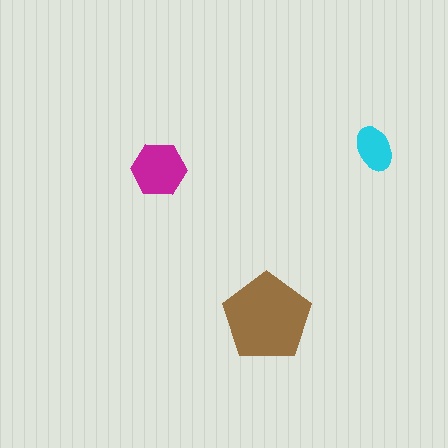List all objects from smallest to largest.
The cyan ellipse, the magenta hexagon, the brown pentagon.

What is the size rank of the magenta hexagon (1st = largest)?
2nd.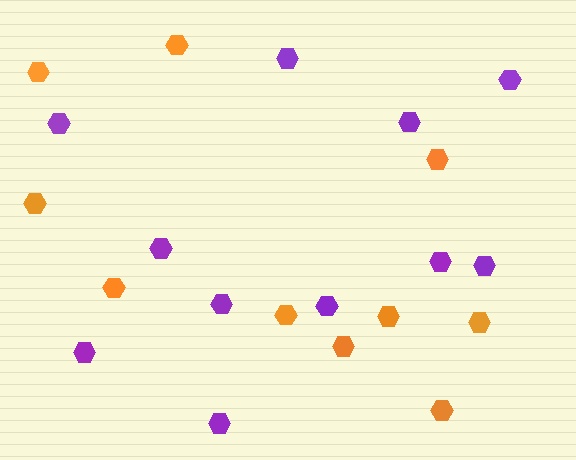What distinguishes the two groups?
There are 2 groups: one group of orange hexagons (10) and one group of purple hexagons (11).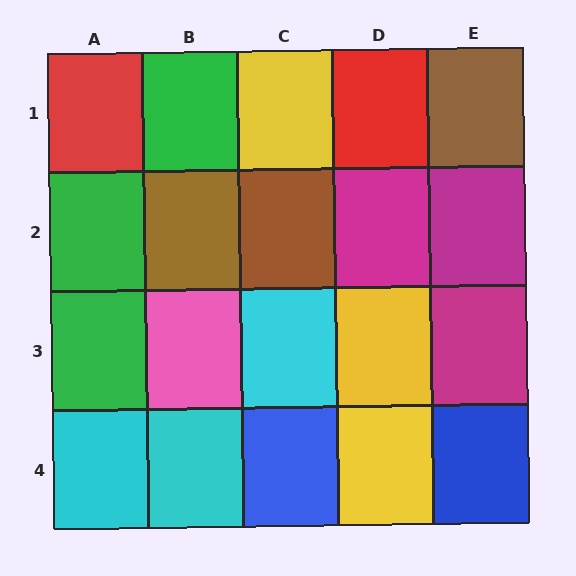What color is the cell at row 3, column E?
Magenta.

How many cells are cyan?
3 cells are cyan.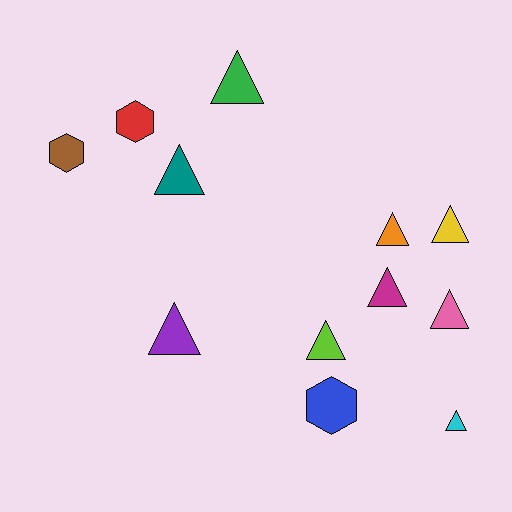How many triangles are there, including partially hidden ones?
There are 9 triangles.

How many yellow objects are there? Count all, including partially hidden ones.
There is 1 yellow object.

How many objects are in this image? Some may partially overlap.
There are 12 objects.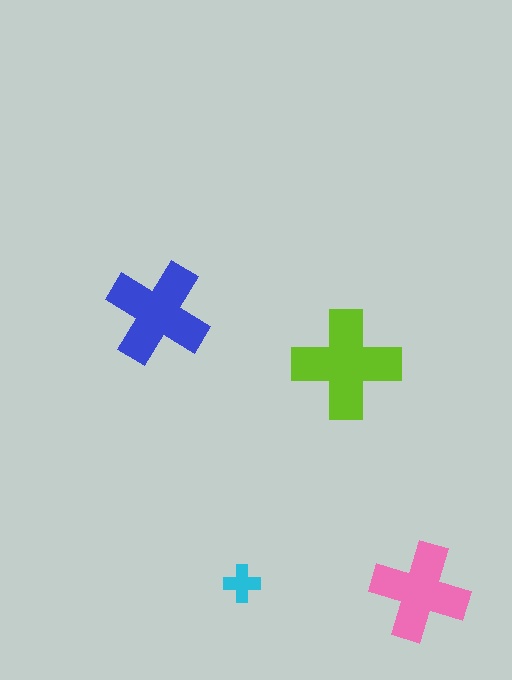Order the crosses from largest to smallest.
the lime one, the blue one, the pink one, the cyan one.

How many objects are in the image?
There are 4 objects in the image.